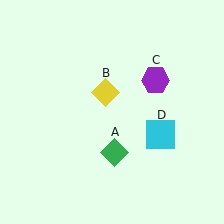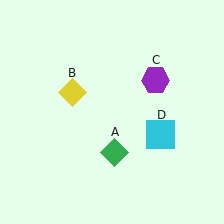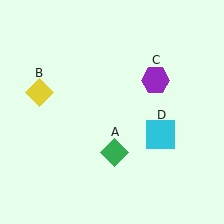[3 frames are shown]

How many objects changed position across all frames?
1 object changed position: yellow diamond (object B).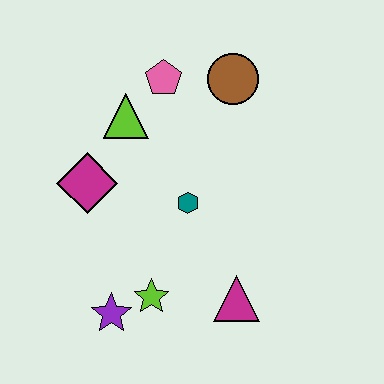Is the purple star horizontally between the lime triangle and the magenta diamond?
Yes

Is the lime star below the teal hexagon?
Yes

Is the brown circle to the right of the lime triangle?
Yes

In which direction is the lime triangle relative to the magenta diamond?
The lime triangle is above the magenta diamond.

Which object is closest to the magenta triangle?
The lime star is closest to the magenta triangle.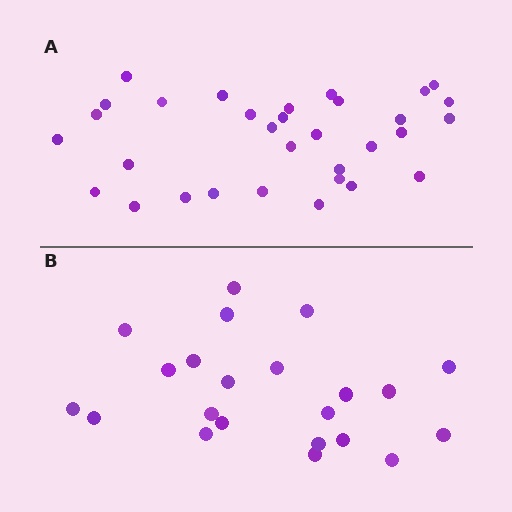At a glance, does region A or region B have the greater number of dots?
Region A (the top region) has more dots.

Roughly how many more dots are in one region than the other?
Region A has roughly 10 or so more dots than region B.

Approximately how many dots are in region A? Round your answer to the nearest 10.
About 30 dots. (The exact count is 32, which rounds to 30.)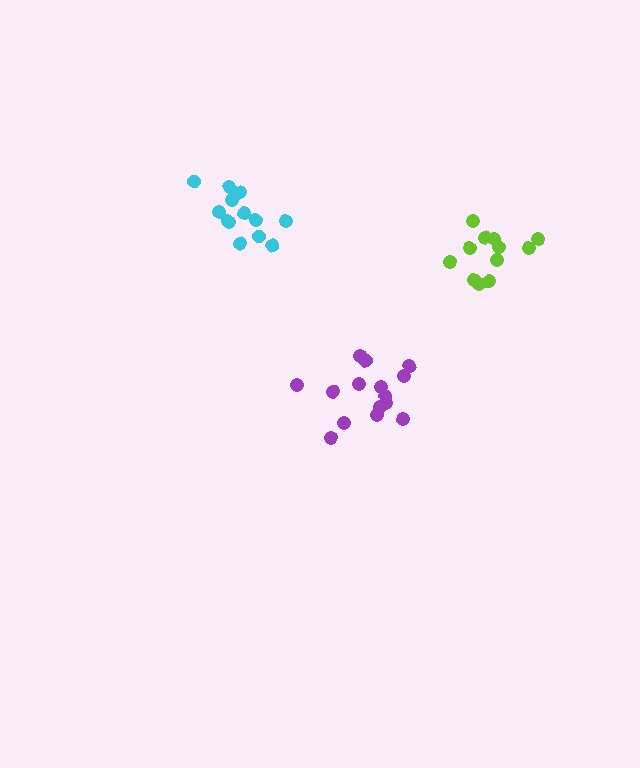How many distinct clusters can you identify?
There are 3 distinct clusters.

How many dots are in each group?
Group 1: 15 dots, Group 2: 13 dots, Group 3: 12 dots (40 total).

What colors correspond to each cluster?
The clusters are colored: purple, cyan, lime.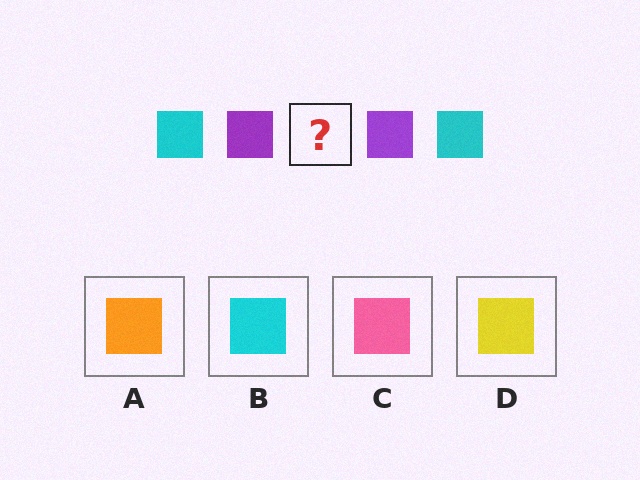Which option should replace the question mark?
Option B.